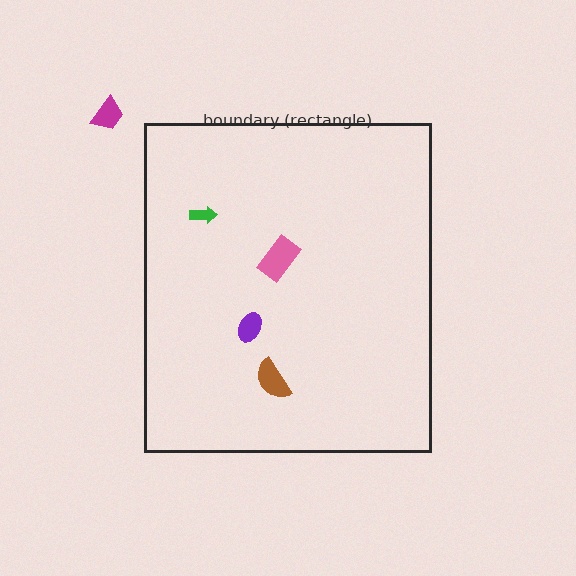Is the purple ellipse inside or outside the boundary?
Inside.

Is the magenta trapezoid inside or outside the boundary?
Outside.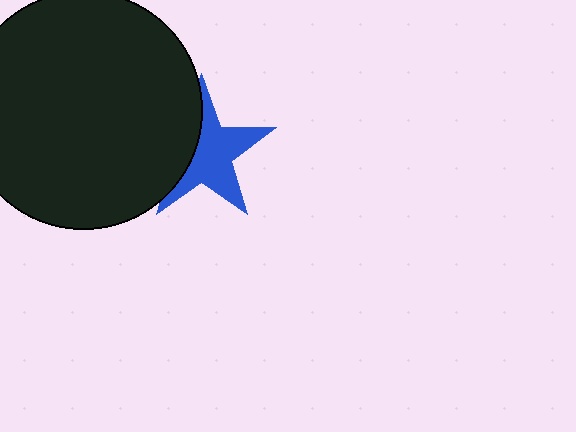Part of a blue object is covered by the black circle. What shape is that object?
It is a star.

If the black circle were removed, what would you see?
You would see the complete blue star.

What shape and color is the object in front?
The object in front is a black circle.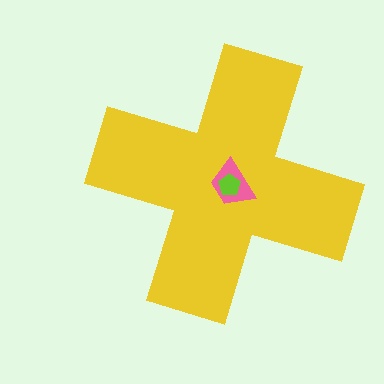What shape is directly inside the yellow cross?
The pink trapezoid.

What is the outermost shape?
The yellow cross.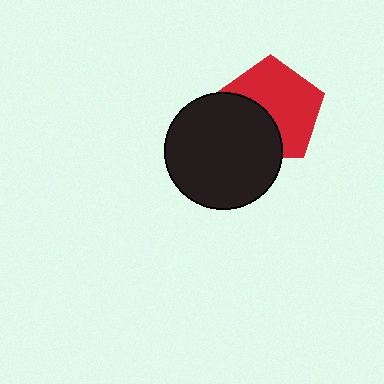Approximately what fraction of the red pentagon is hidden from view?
Roughly 39% of the red pentagon is hidden behind the black circle.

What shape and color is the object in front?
The object in front is a black circle.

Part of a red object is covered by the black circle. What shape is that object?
It is a pentagon.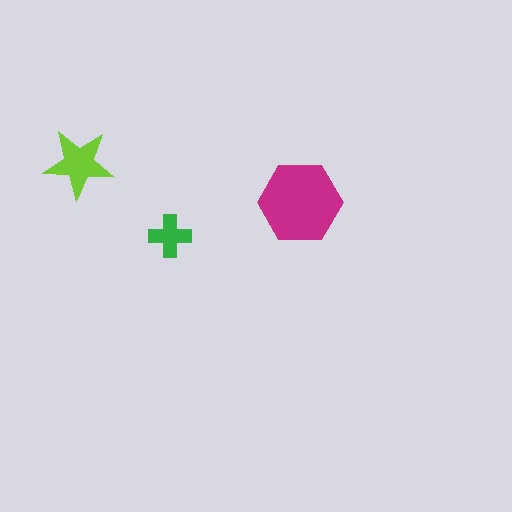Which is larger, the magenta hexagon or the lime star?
The magenta hexagon.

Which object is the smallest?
The green cross.